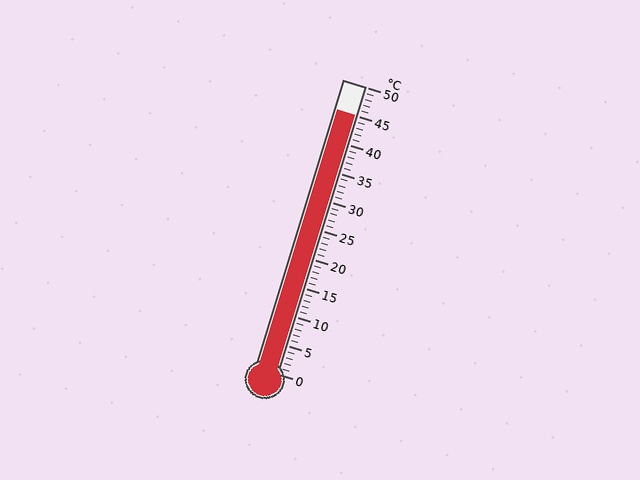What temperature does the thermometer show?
The thermometer shows approximately 45°C.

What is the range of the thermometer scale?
The thermometer scale ranges from 0°C to 50°C.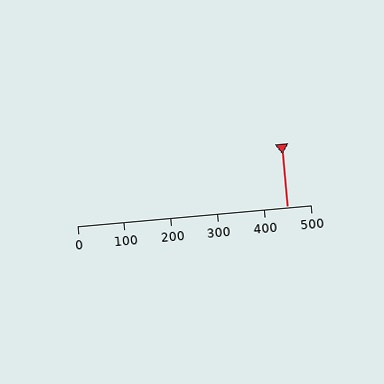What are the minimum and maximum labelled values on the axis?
The axis runs from 0 to 500.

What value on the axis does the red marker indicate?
The marker indicates approximately 450.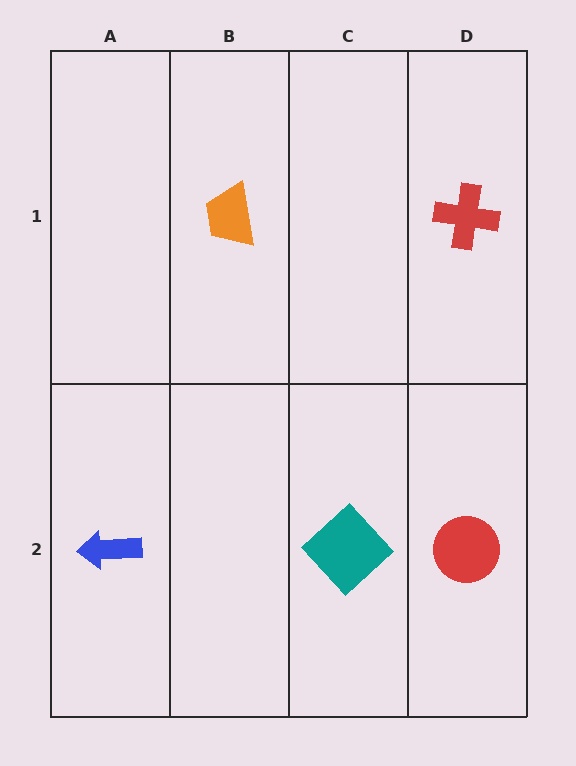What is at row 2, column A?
A blue arrow.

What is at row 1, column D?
A red cross.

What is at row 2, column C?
A teal diamond.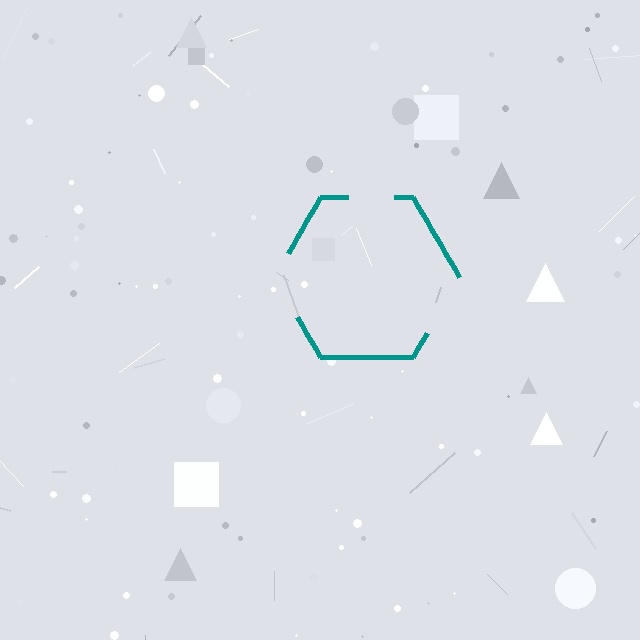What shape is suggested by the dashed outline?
The dashed outline suggests a hexagon.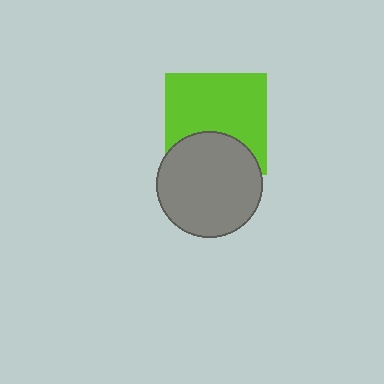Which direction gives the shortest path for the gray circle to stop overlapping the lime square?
Moving down gives the shortest separation.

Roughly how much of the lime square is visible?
Most of it is visible (roughly 67%).